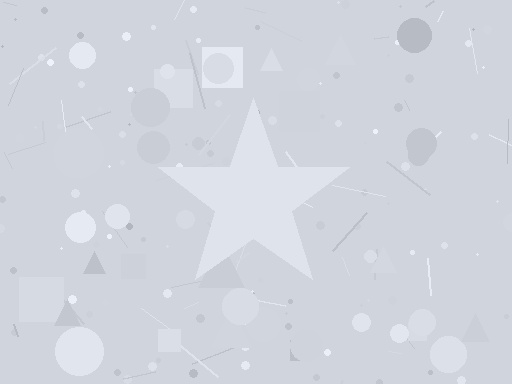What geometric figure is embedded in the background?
A star is embedded in the background.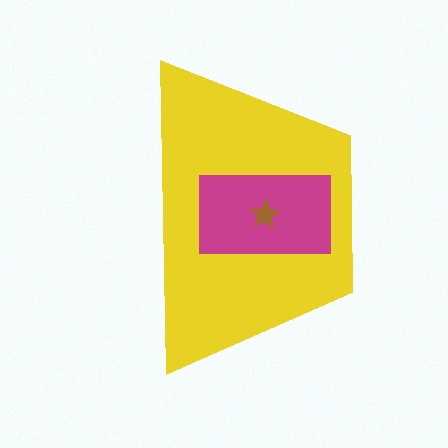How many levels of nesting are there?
3.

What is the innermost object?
The brown star.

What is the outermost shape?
The yellow trapezoid.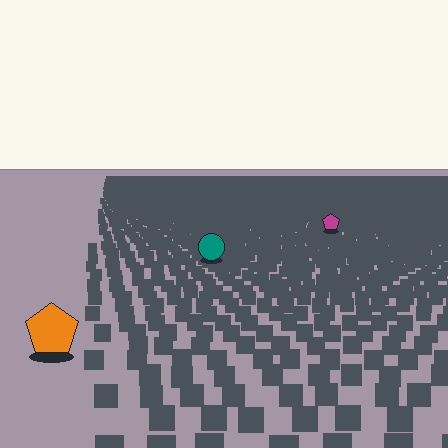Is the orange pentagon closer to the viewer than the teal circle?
Yes. The orange pentagon is closer — you can tell from the texture gradient: the ground texture is coarser near it.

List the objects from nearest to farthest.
From nearest to farthest: the orange pentagon, the teal circle, the magenta pentagon.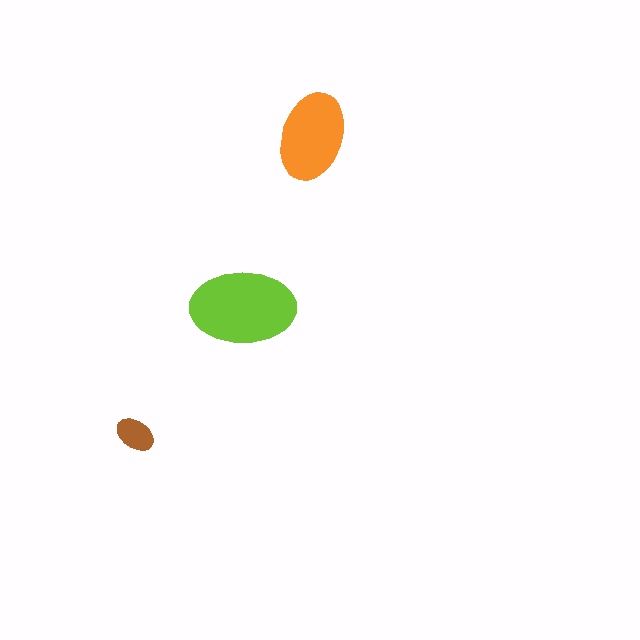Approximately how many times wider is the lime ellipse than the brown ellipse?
About 2.5 times wider.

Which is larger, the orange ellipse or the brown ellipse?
The orange one.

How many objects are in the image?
There are 3 objects in the image.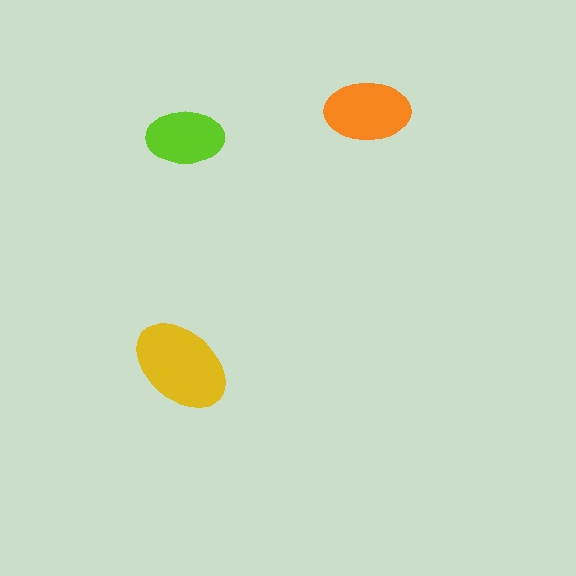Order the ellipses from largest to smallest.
the yellow one, the orange one, the lime one.